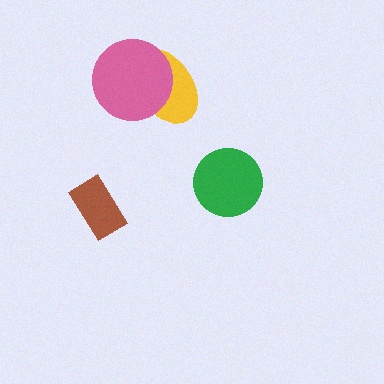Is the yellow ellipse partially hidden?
Yes, it is partially covered by another shape.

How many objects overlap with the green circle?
0 objects overlap with the green circle.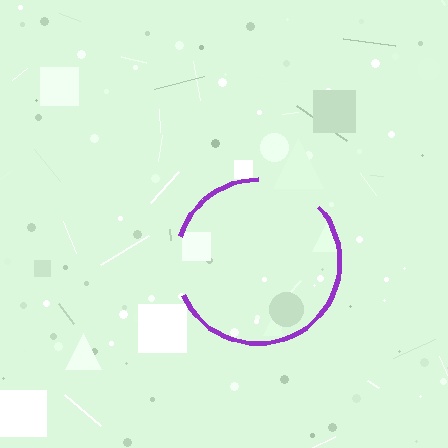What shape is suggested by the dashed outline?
The dashed outline suggests a circle.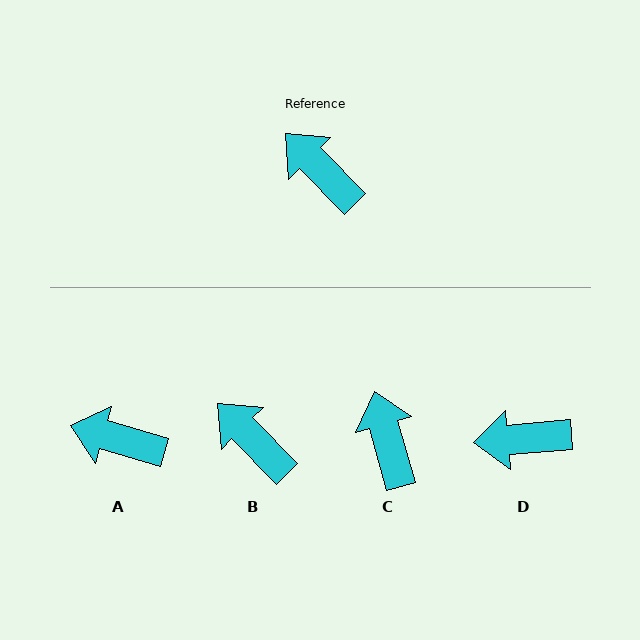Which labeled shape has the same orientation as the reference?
B.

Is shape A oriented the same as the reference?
No, it is off by about 30 degrees.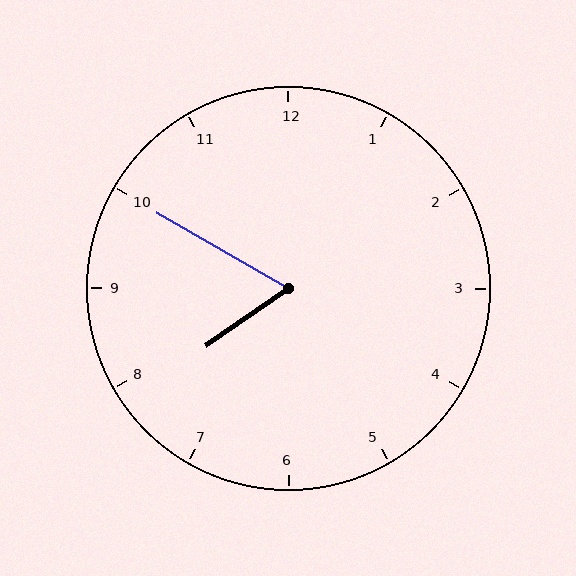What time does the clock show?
7:50.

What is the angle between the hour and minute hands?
Approximately 65 degrees.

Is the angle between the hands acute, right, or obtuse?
It is acute.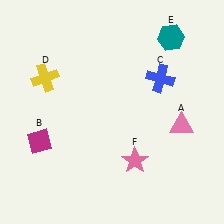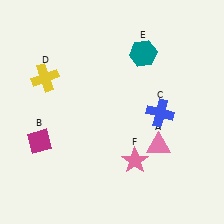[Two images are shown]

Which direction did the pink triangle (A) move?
The pink triangle (A) moved left.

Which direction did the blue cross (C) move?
The blue cross (C) moved down.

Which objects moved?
The objects that moved are: the pink triangle (A), the blue cross (C), the teal hexagon (E).